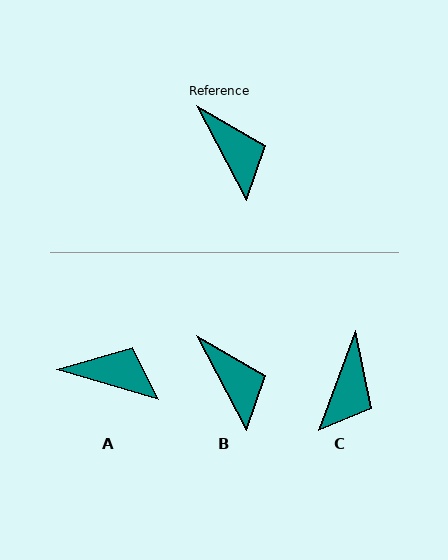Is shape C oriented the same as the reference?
No, it is off by about 48 degrees.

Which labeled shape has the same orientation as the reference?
B.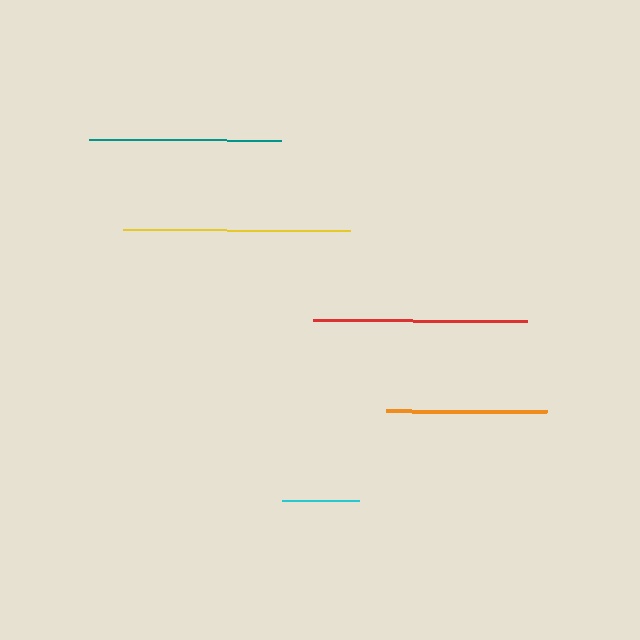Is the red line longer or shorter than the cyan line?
The red line is longer than the cyan line.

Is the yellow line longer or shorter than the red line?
The yellow line is longer than the red line.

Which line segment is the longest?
The yellow line is the longest at approximately 227 pixels.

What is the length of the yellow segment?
The yellow segment is approximately 227 pixels long.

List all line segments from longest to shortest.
From longest to shortest: yellow, red, teal, orange, cyan.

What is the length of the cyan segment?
The cyan segment is approximately 77 pixels long.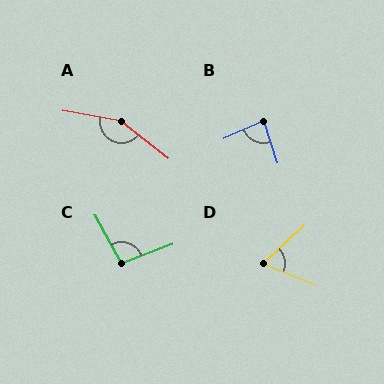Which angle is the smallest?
D, at approximately 65 degrees.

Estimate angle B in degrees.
Approximately 84 degrees.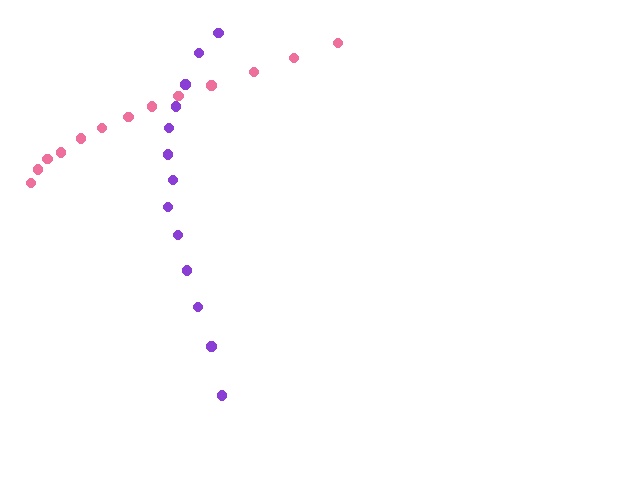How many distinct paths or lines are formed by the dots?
There are 2 distinct paths.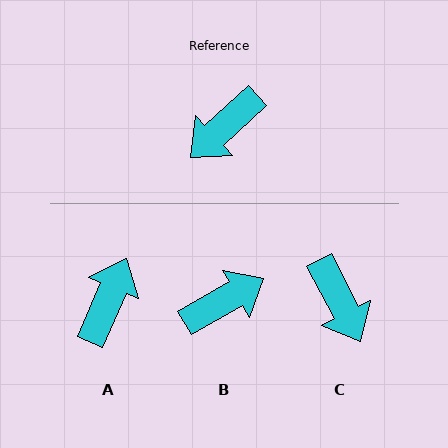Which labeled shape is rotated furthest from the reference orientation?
B, about 167 degrees away.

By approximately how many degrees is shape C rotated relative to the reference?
Approximately 75 degrees counter-clockwise.